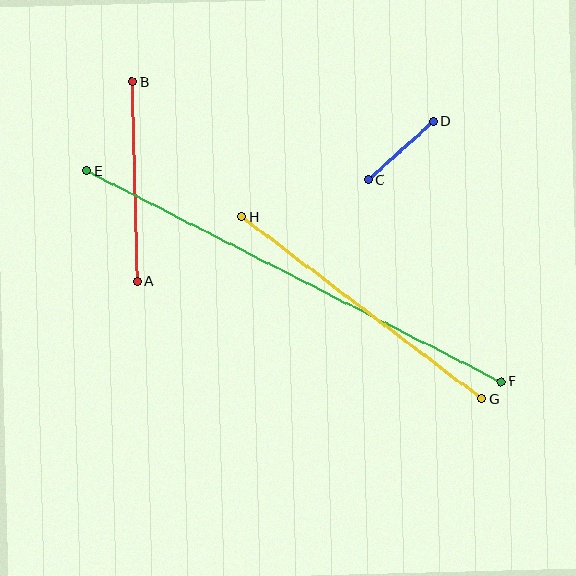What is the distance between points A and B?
The distance is approximately 199 pixels.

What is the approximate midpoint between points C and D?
The midpoint is at approximately (401, 150) pixels.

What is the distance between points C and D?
The distance is approximately 87 pixels.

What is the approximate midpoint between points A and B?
The midpoint is at approximately (135, 181) pixels.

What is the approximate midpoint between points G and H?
The midpoint is at approximately (362, 308) pixels.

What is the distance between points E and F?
The distance is approximately 465 pixels.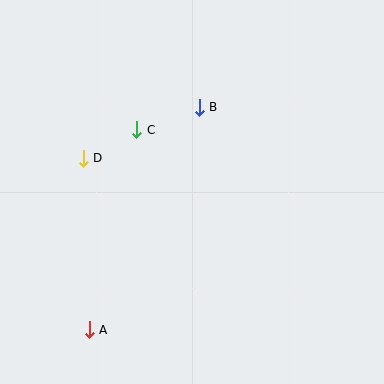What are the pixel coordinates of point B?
Point B is at (199, 107).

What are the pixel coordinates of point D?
Point D is at (83, 158).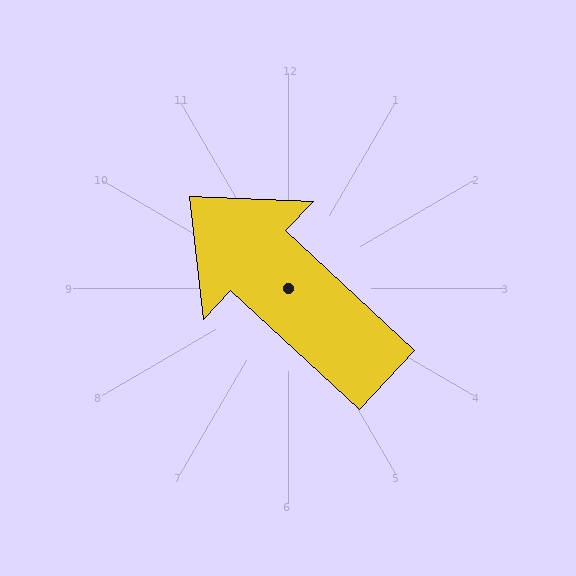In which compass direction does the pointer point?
Northwest.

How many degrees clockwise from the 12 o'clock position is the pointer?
Approximately 313 degrees.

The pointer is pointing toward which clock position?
Roughly 10 o'clock.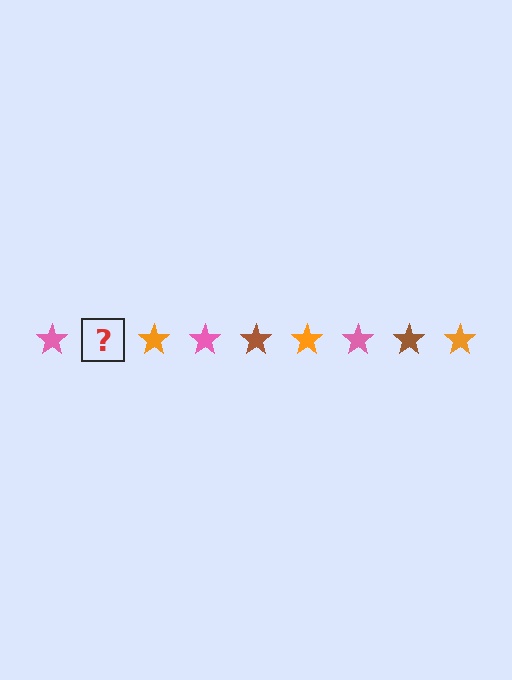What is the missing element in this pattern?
The missing element is a brown star.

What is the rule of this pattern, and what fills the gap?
The rule is that the pattern cycles through pink, brown, orange stars. The gap should be filled with a brown star.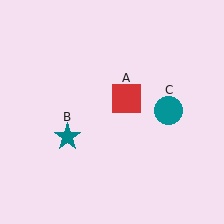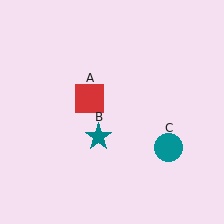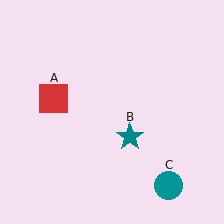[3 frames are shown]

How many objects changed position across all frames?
3 objects changed position: red square (object A), teal star (object B), teal circle (object C).